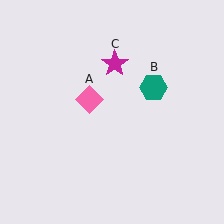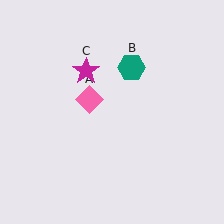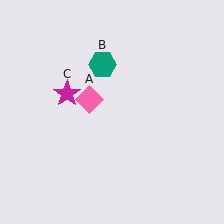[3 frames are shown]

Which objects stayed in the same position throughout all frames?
Pink diamond (object A) remained stationary.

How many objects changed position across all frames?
2 objects changed position: teal hexagon (object B), magenta star (object C).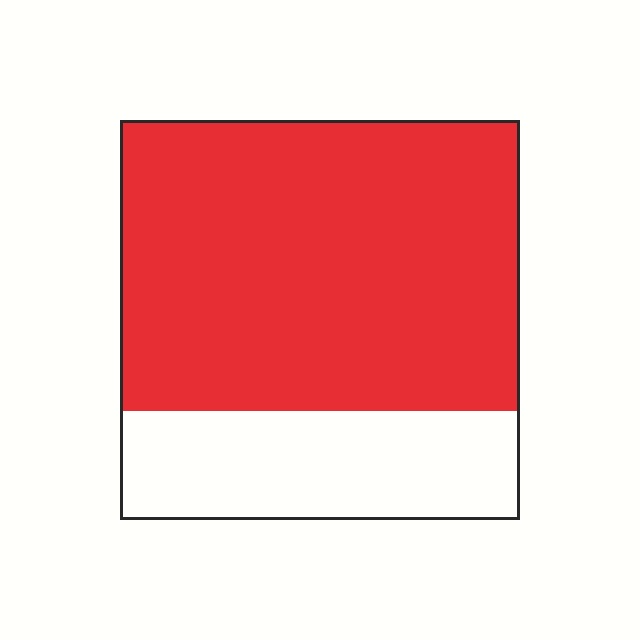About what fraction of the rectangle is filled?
About three quarters (3/4).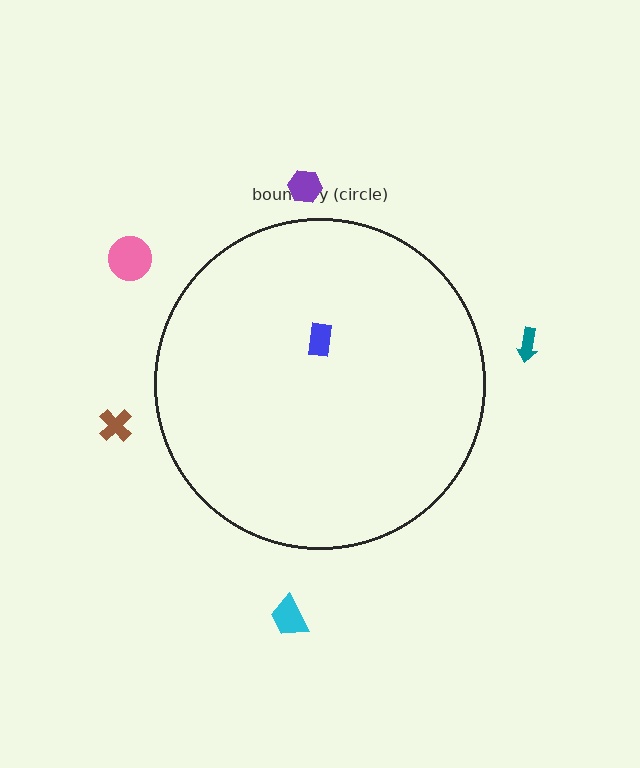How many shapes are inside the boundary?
1 inside, 5 outside.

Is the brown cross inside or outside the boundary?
Outside.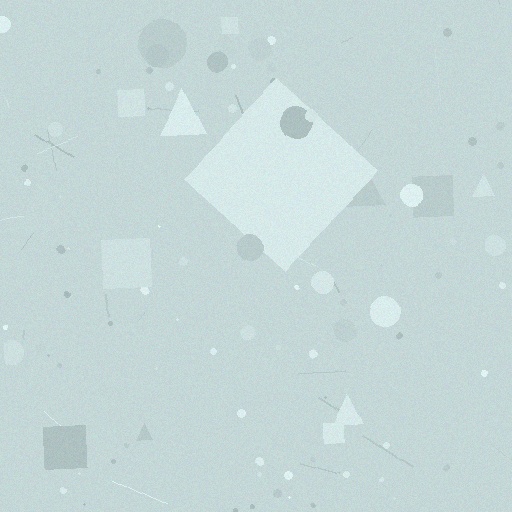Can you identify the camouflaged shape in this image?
The camouflaged shape is a diamond.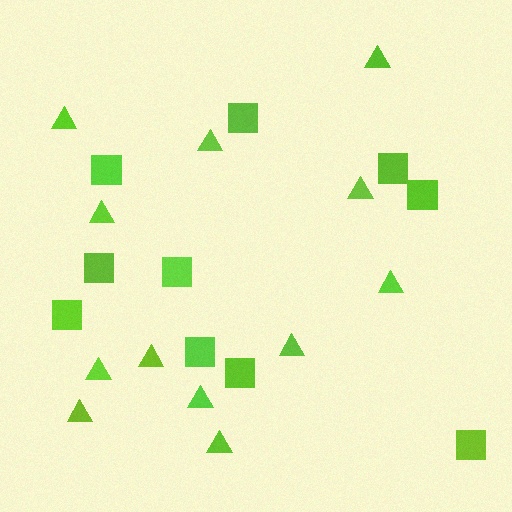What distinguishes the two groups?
There are 2 groups: one group of triangles (12) and one group of squares (10).